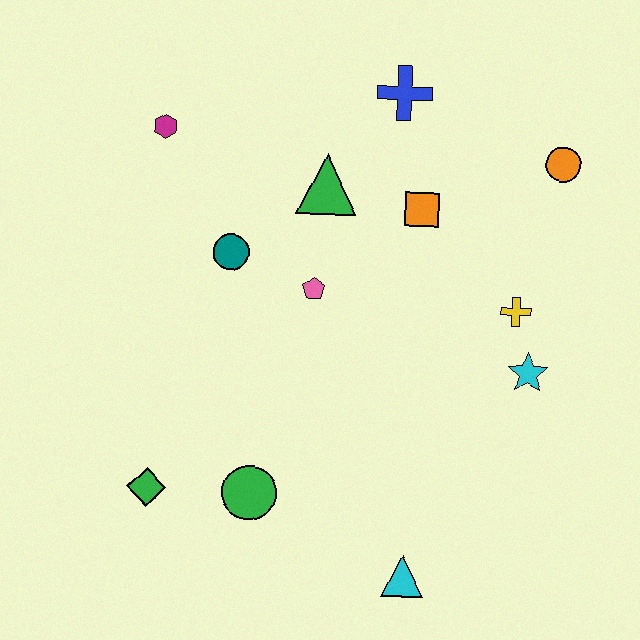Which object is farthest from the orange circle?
The green diamond is farthest from the orange circle.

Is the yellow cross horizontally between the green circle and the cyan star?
Yes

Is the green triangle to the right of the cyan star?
No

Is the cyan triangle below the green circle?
Yes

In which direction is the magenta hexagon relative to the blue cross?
The magenta hexagon is to the left of the blue cross.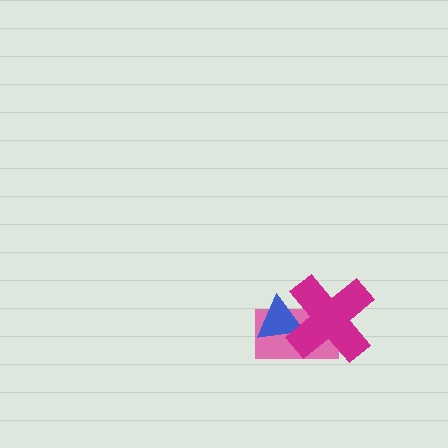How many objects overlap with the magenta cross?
2 objects overlap with the magenta cross.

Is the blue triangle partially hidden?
Yes, it is partially covered by another shape.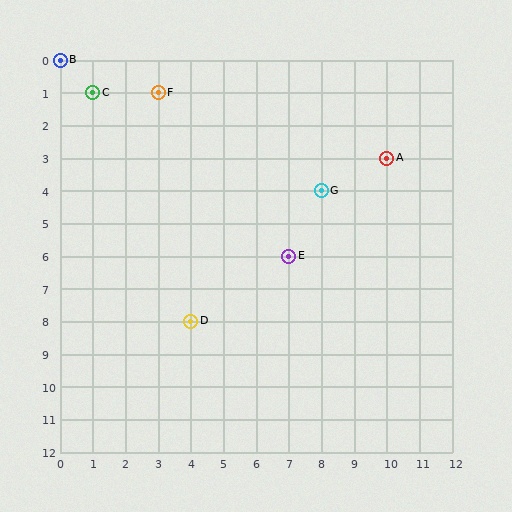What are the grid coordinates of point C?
Point C is at grid coordinates (1, 1).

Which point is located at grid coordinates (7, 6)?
Point E is at (7, 6).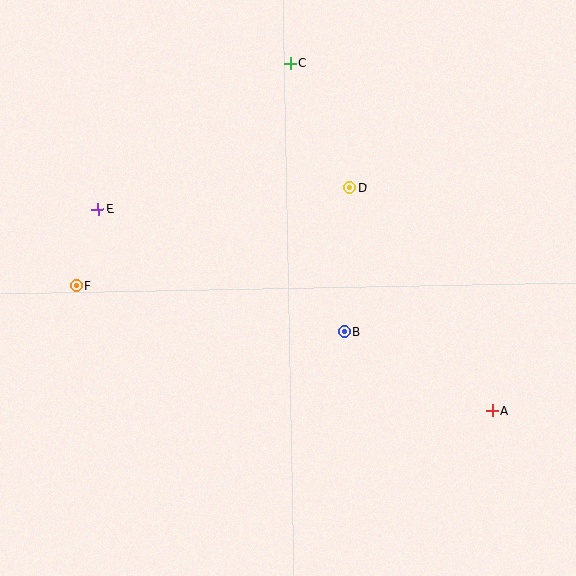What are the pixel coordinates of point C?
Point C is at (290, 63).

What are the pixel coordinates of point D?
Point D is at (350, 187).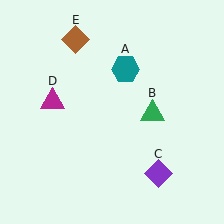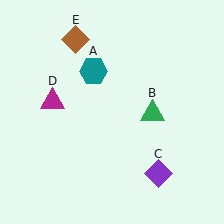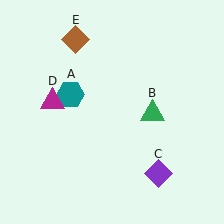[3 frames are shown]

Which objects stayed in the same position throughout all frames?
Green triangle (object B) and purple diamond (object C) and magenta triangle (object D) and brown diamond (object E) remained stationary.